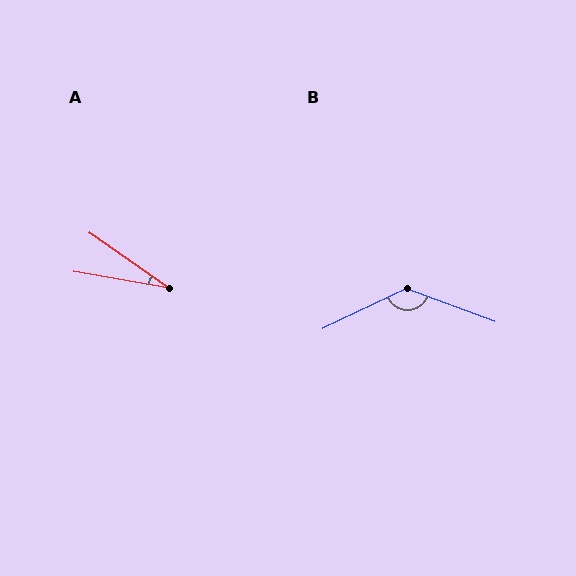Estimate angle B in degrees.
Approximately 134 degrees.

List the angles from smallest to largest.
A (25°), B (134°).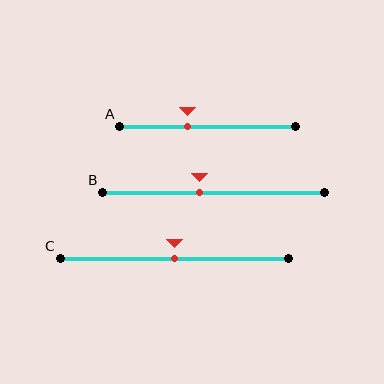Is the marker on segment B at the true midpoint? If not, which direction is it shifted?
No, the marker on segment B is shifted to the left by about 6% of the segment length.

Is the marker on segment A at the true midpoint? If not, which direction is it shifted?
No, the marker on segment A is shifted to the left by about 11% of the segment length.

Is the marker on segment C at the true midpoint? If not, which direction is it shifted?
Yes, the marker on segment C is at the true midpoint.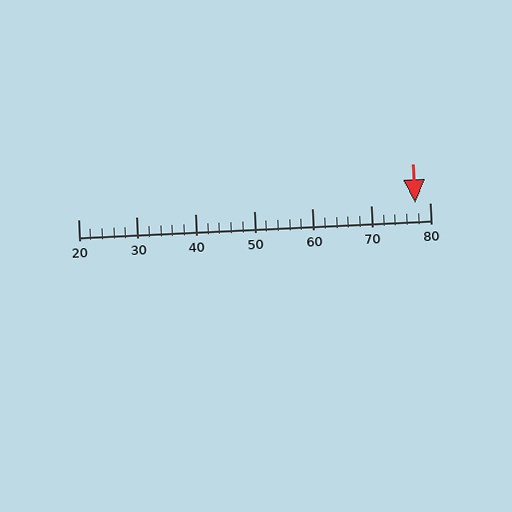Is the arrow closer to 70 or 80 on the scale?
The arrow is closer to 80.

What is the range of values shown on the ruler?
The ruler shows values from 20 to 80.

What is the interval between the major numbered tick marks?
The major tick marks are spaced 10 units apart.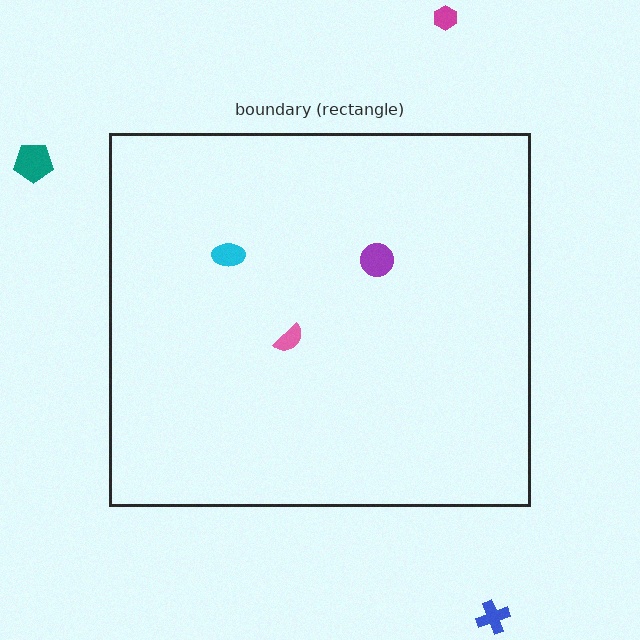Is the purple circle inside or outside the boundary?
Inside.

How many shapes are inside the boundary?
3 inside, 3 outside.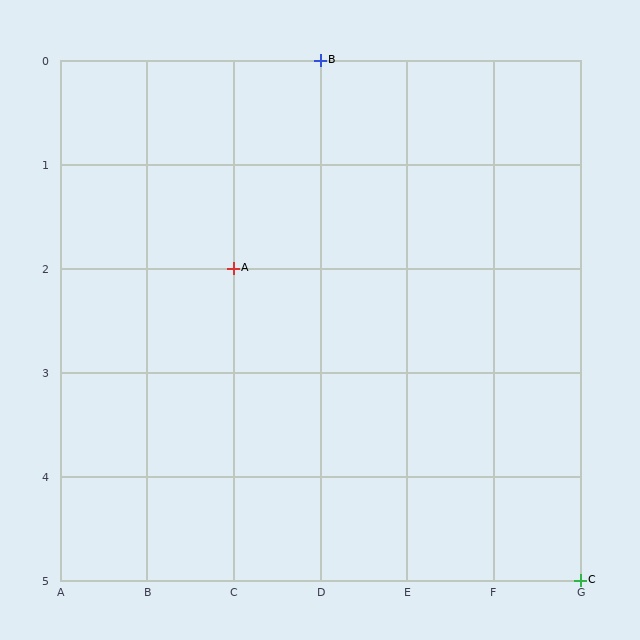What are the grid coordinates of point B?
Point B is at grid coordinates (D, 0).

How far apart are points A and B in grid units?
Points A and B are 1 column and 2 rows apart (about 2.2 grid units diagonally).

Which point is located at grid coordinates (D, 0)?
Point B is at (D, 0).